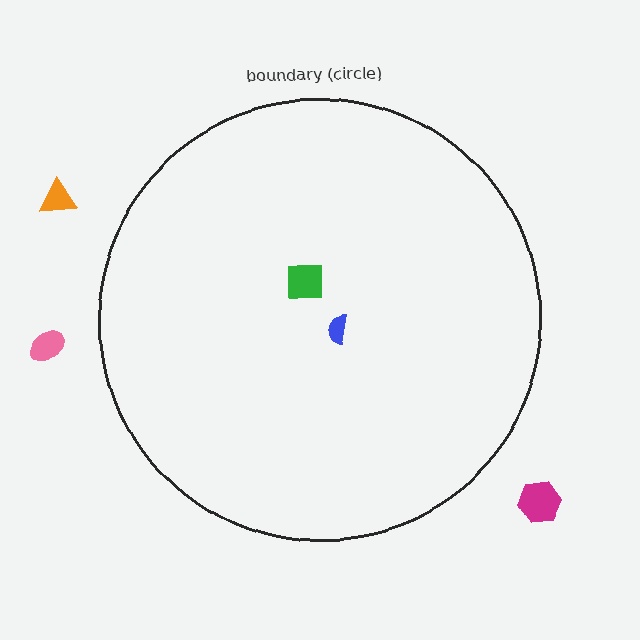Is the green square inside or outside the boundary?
Inside.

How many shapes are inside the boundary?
2 inside, 3 outside.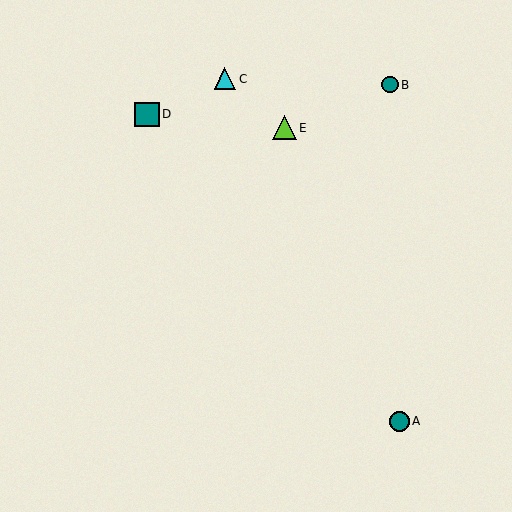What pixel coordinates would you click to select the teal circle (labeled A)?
Click at (399, 421) to select the teal circle A.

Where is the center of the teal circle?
The center of the teal circle is at (399, 421).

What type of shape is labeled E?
Shape E is a lime triangle.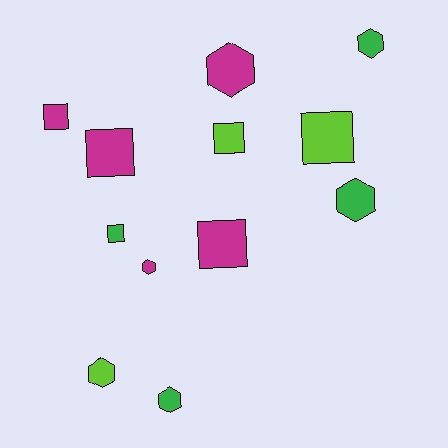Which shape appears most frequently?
Hexagon, with 6 objects.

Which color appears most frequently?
Magenta, with 5 objects.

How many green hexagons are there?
There are 3 green hexagons.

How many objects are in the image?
There are 12 objects.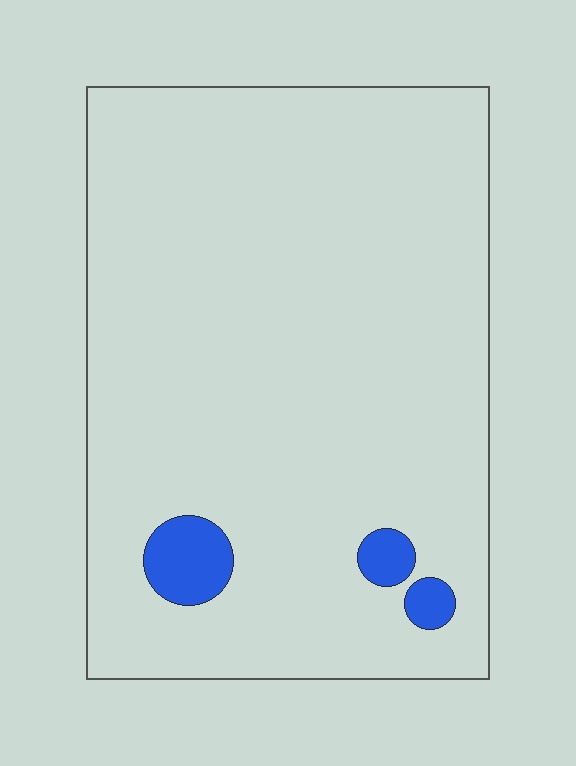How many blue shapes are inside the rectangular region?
3.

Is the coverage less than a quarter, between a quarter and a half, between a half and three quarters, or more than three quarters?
Less than a quarter.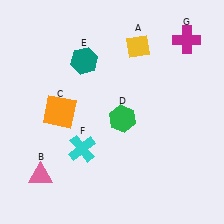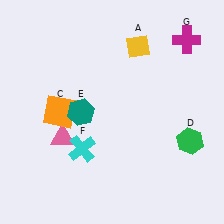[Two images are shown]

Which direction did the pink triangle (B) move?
The pink triangle (B) moved up.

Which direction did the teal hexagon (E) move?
The teal hexagon (E) moved down.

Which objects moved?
The objects that moved are: the pink triangle (B), the green hexagon (D), the teal hexagon (E).